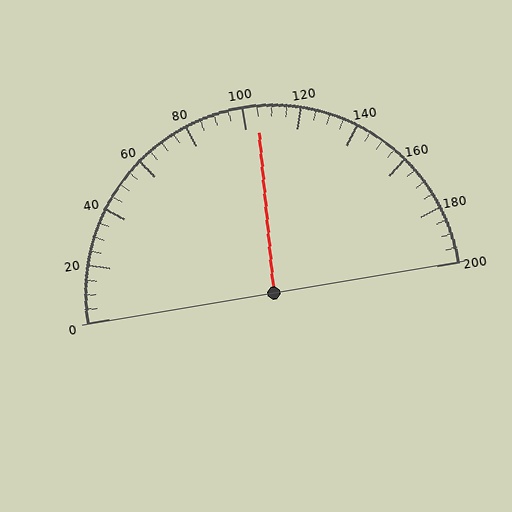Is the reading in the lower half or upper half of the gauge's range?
The reading is in the upper half of the range (0 to 200).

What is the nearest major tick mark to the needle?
The nearest major tick mark is 100.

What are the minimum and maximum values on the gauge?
The gauge ranges from 0 to 200.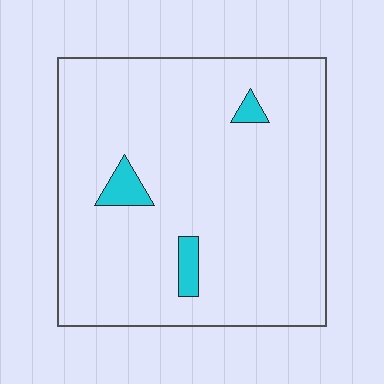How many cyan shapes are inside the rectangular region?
3.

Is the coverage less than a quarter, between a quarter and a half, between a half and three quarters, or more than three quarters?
Less than a quarter.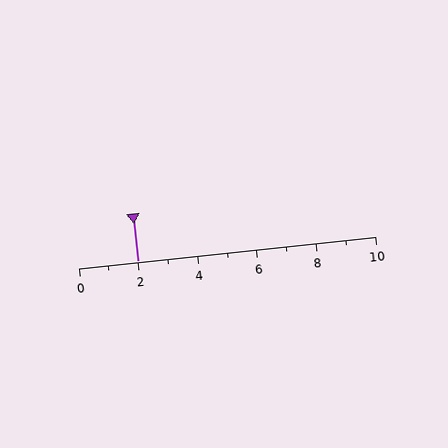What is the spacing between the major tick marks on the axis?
The major ticks are spaced 2 apart.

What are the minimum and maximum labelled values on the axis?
The axis runs from 0 to 10.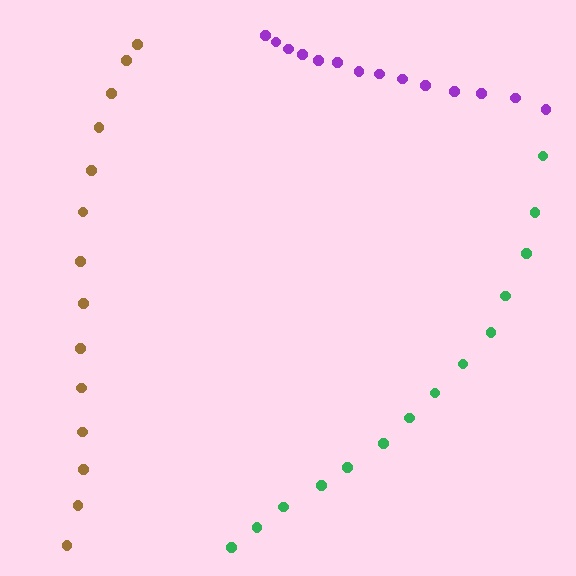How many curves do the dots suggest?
There are 3 distinct paths.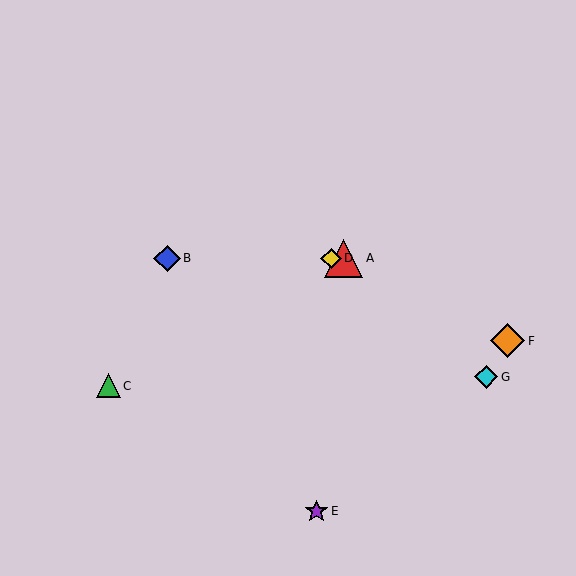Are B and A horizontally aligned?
Yes, both are at y≈258.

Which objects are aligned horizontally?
Objects A, B, D are aligned horizontally.